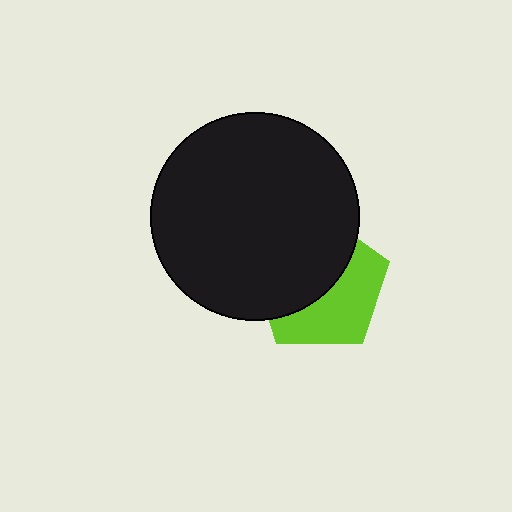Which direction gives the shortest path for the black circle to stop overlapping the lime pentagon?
Moving toward the upper-left gives the shortest separation.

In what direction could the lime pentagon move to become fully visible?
The lime pentagon could move toward the lower-right. That would shift it out from behind the black circle entirely.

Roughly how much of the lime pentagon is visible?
About half of it is visible (roughly 47%).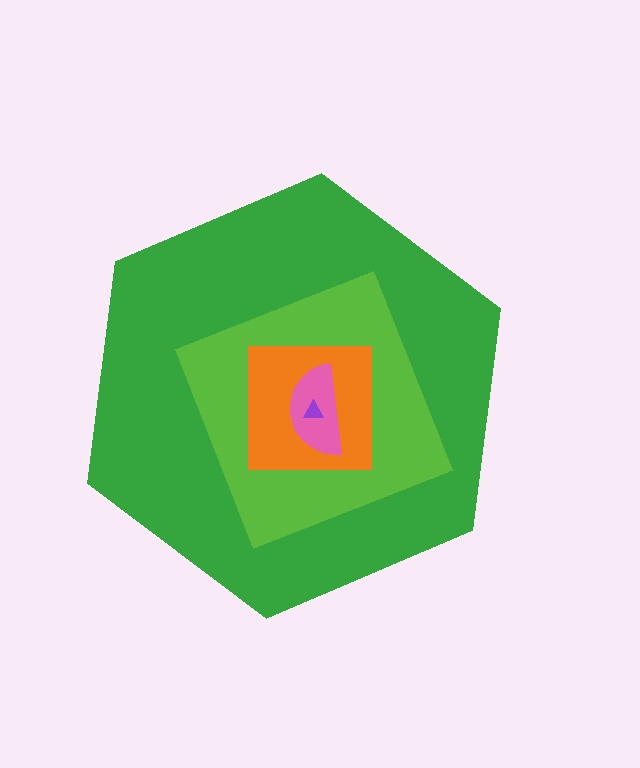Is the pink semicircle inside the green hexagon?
Yes.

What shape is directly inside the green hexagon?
The lime diamond.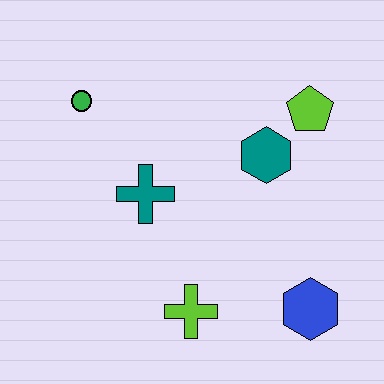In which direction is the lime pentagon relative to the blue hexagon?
The lime pentagon is above the blue hexagon.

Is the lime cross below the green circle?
Yes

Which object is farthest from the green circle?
The blue hexagon is farthest from the green circle.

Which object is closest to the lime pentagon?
The teal hexagon is closest to the lime pentagon.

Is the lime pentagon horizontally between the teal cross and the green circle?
No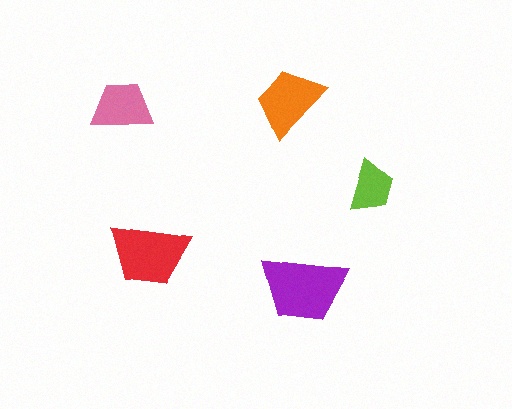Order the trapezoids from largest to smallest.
the purple one, the red one, the orange one, the pink one, the lime one.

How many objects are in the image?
There are 5 objects in the image.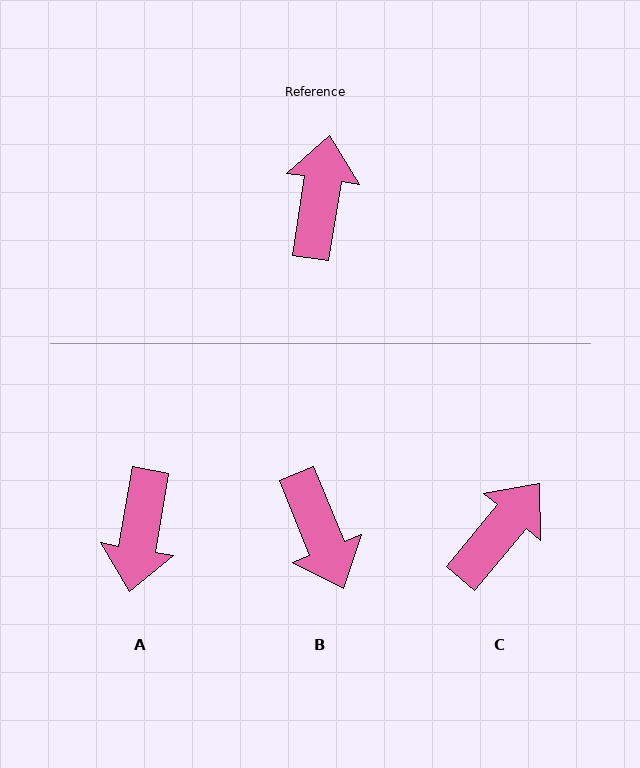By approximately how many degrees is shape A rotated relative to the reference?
Approximately 179 degrees counter-clockwise.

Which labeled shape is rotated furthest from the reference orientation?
A, about 179 degrees away.